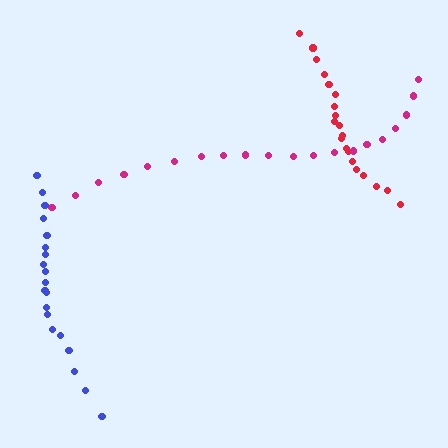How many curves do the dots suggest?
There are 3 distinct paths.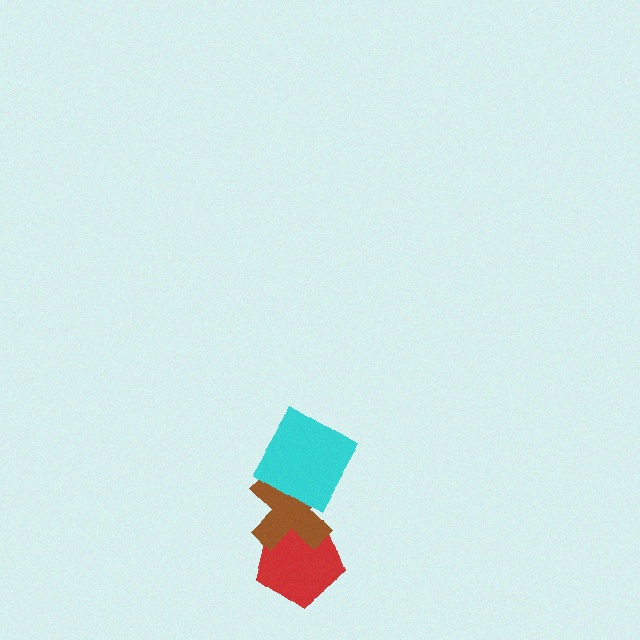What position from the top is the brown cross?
The brown cross is 2nd from the top.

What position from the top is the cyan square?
The cyan square is 1st from the top.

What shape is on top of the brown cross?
The cyan square is on top of the brown cross.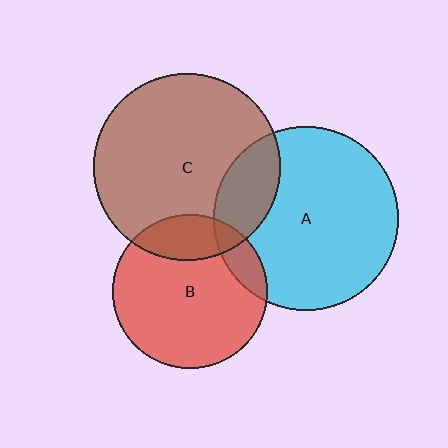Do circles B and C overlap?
Yes.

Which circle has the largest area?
Circle C (brown).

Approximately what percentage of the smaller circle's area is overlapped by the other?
Approximately 20%.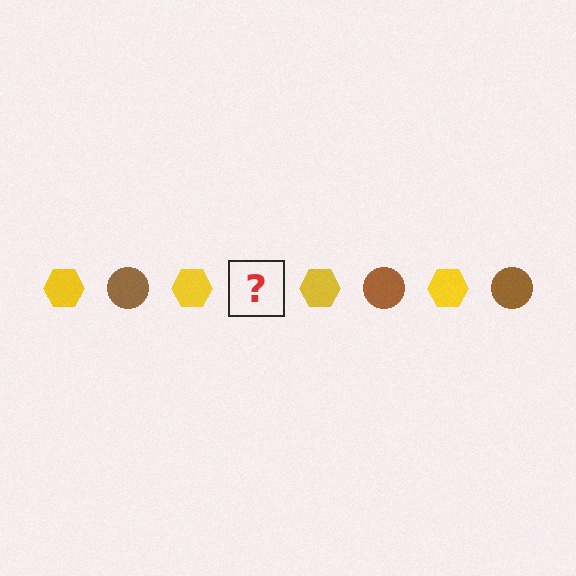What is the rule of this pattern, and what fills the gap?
The rule is that the pattern alternates between yellow hexagon and brown circle. The gap should be filled with a brown circle.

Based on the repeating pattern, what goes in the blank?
The blank should be a brown circle.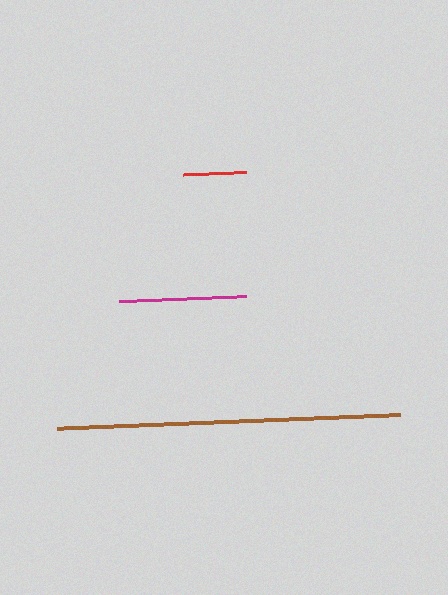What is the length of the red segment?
The red segment is approximately 62 pixels long.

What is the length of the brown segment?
The brown segment is approximately 344 pixels long.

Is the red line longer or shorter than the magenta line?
The magenta line is longer than the red line.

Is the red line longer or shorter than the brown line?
The brown line is longer than the red line.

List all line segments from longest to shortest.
From longest to shortest: brown, magenta, red.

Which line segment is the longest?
The brown line is the longest at approximately 344 pixels.